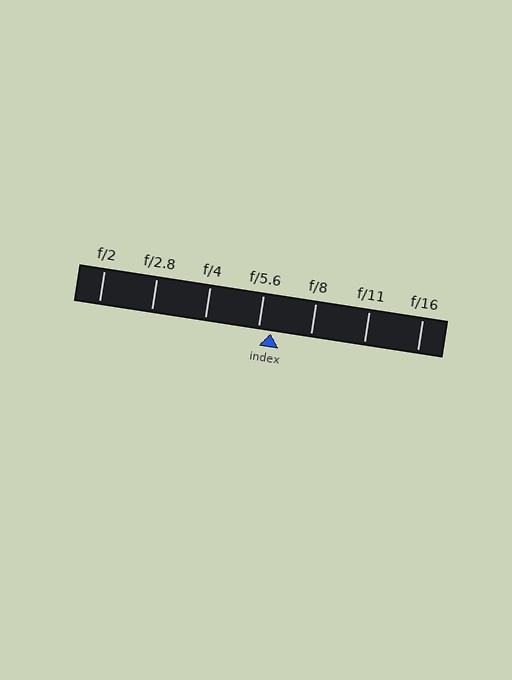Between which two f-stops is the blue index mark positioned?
The index mark is between f/5.6 and f/8.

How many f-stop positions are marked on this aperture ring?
There are 7 f-stop positions marked.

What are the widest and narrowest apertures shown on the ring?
The widest aperture shown is f/2 and the narrowest is f/16.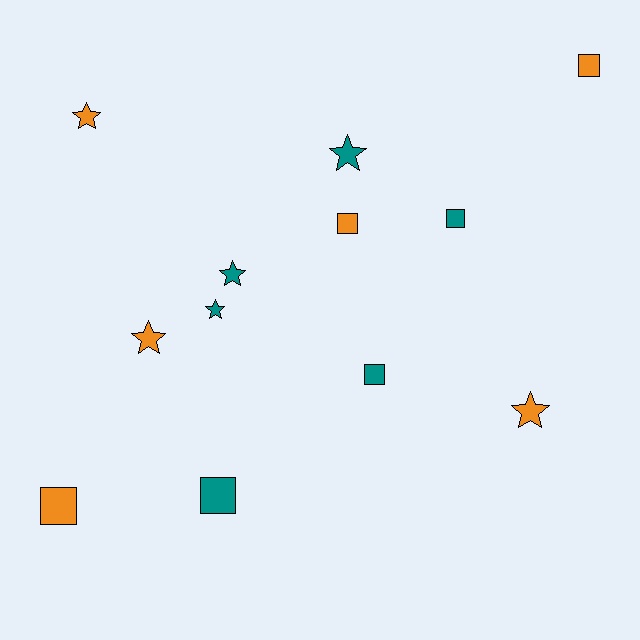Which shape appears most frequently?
Square, with 6 objects.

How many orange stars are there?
There are 3 orange stars.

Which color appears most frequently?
Orange, with 6 objects.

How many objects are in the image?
There are 12 objects.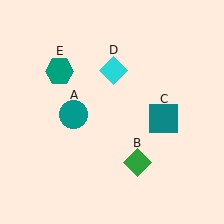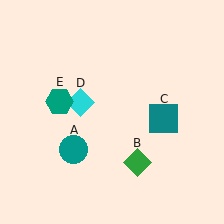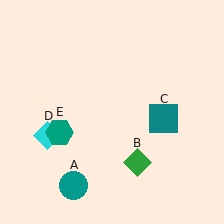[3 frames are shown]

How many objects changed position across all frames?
3 objects changed position: teal circle (object A), cyan diamond (object D), teal hexagon (object E).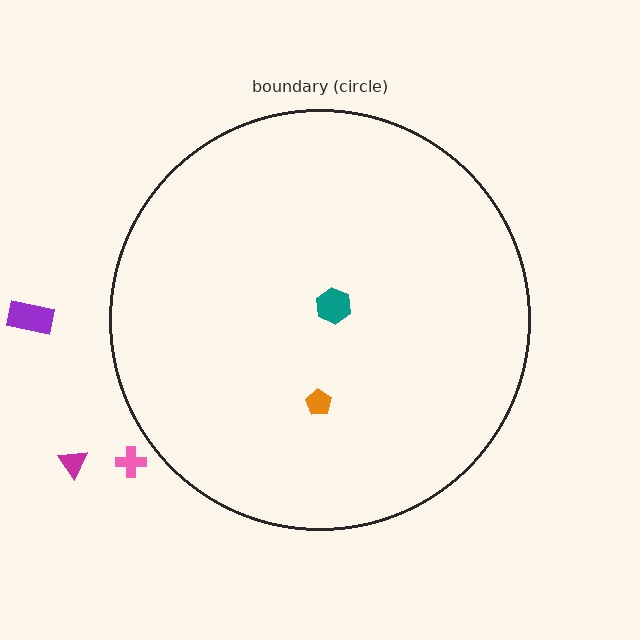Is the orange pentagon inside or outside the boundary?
Inside.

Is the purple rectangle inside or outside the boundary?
Outside.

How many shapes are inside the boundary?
2 inside, 3 outside.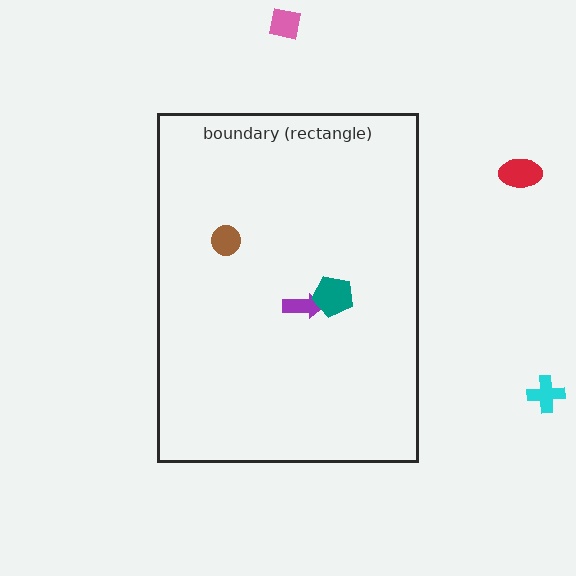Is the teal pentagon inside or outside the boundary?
Inside.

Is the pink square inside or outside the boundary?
Outside.